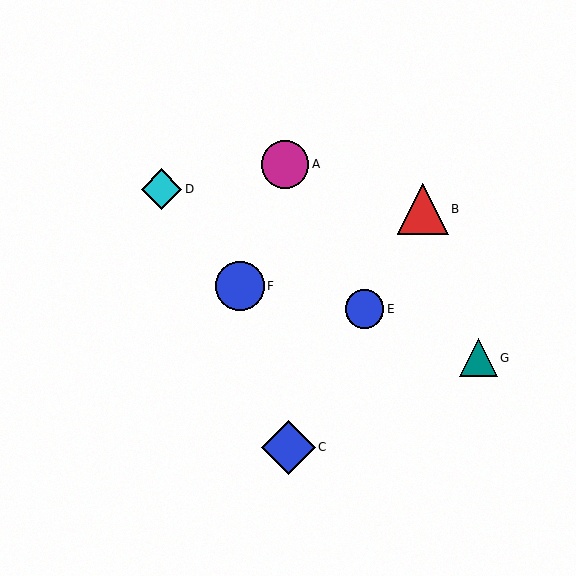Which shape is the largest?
The blue diamond (labeled C) is the largest.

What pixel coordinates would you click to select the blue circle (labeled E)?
Click at (365, 309) to select the blue circle E.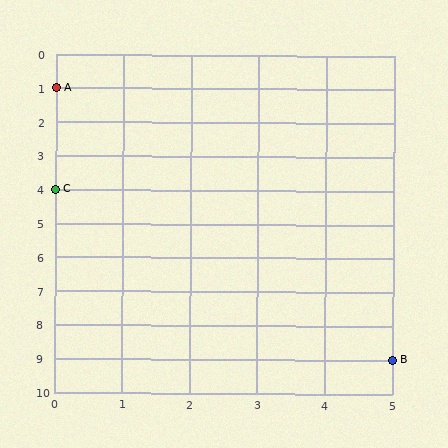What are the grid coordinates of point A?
Point A is at grid coordinates (0, 1).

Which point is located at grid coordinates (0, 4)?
Point C is at (0, 4).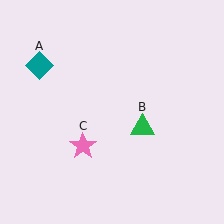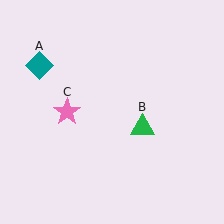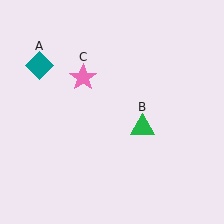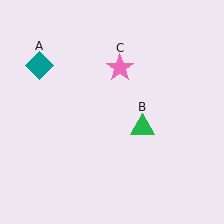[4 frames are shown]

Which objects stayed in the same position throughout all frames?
Teal diamond (object A) and green triangle (object B) remained stationary.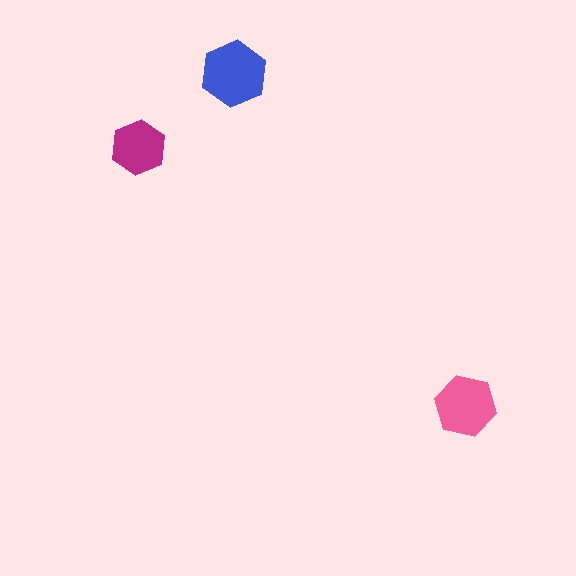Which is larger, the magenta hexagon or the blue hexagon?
The blue one.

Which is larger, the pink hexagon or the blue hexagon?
The blue one.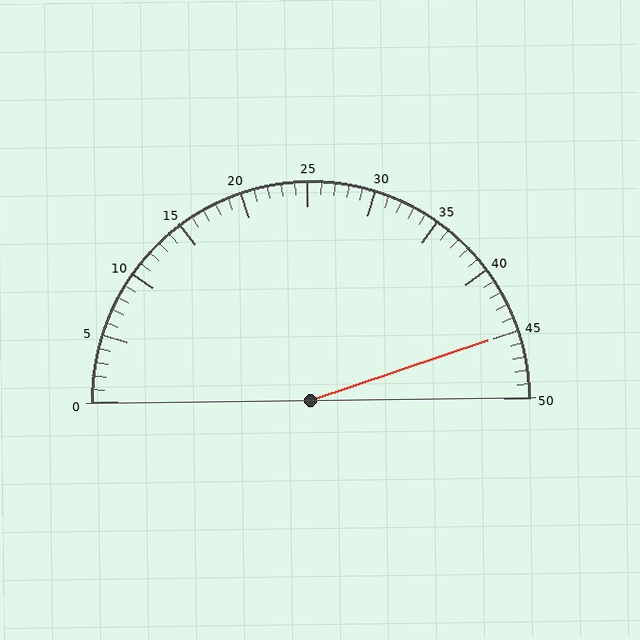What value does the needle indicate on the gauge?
The needle indicates approximately 45.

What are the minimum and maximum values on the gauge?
The gauge ranges from 0 to 50.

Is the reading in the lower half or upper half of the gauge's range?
The reading is in the upper half of the range (0 to 50).